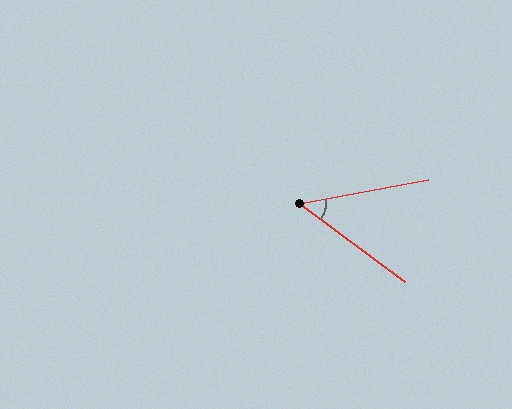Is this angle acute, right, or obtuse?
It is acute.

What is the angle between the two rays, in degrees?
Approximately 47 degrees.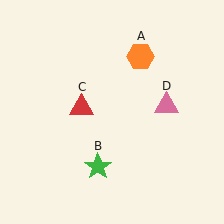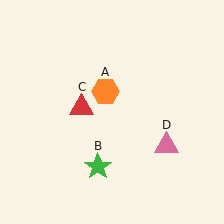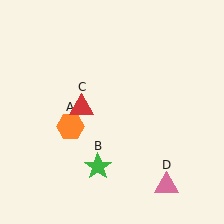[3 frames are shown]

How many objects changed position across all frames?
2 objects changed position: orange hexagon (object A), pink triangle (object D).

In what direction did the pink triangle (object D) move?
The pink triangle (object D) moved down.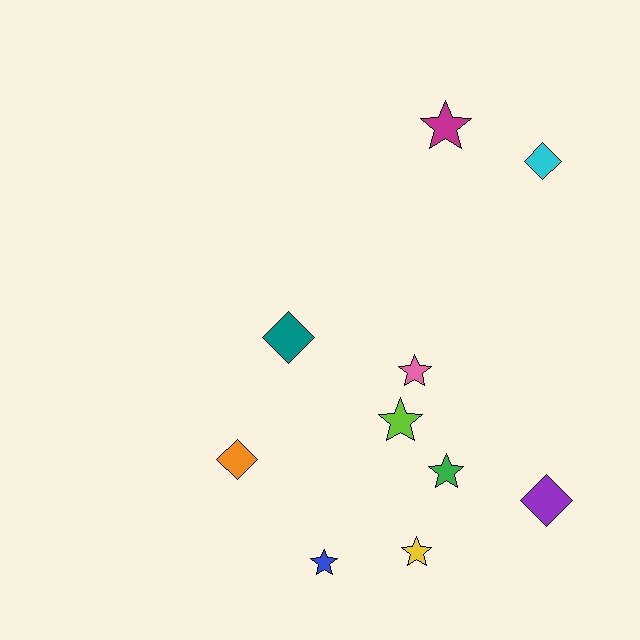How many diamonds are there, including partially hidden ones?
There are 4 diamonds.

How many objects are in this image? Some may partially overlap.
There are 10 objects.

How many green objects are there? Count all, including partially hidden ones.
There is 1 green object.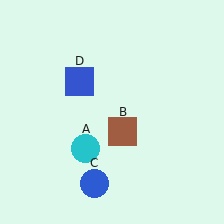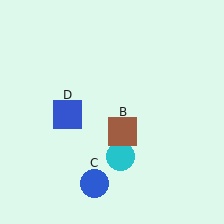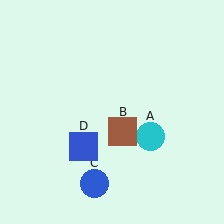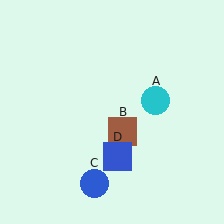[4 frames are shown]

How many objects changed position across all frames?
2 objects changed position: cyan circle (object A), blue square (object D).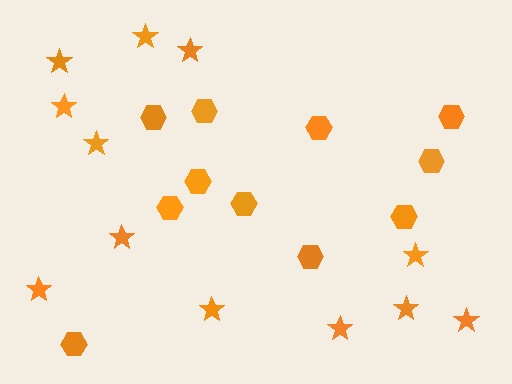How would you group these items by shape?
There are 2 groups: one group of stars (12) and one group of hexagons (11).